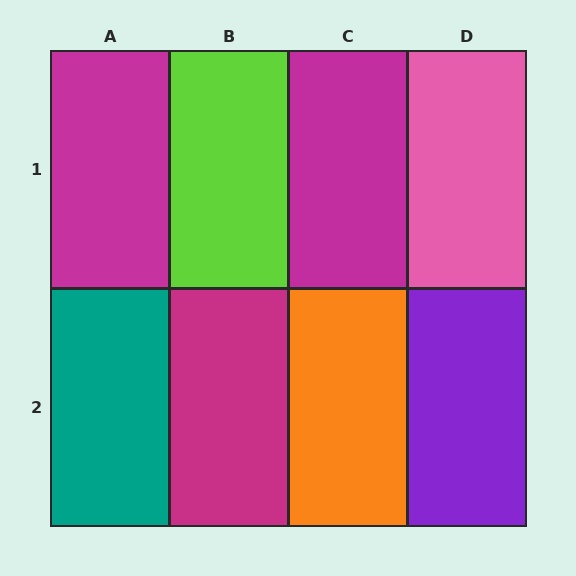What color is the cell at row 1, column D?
Pink.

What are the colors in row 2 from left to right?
Teal, magenta, orange, purple.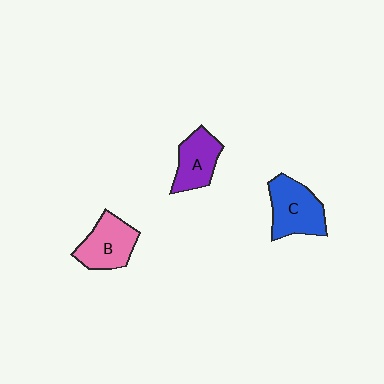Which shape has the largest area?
Shape C (blue).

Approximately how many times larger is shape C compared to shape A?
Approximately 1.3 times.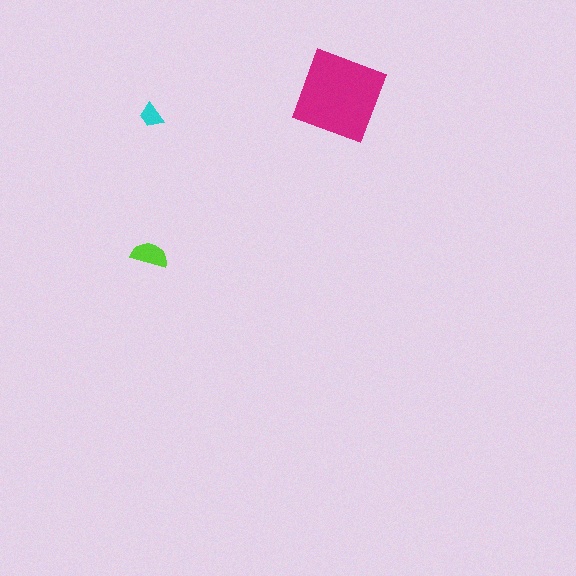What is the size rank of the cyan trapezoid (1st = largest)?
3rd.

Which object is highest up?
The magenta square is topmost.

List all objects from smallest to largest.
The cyan trapezoid, the lime semicircle, the magenta square.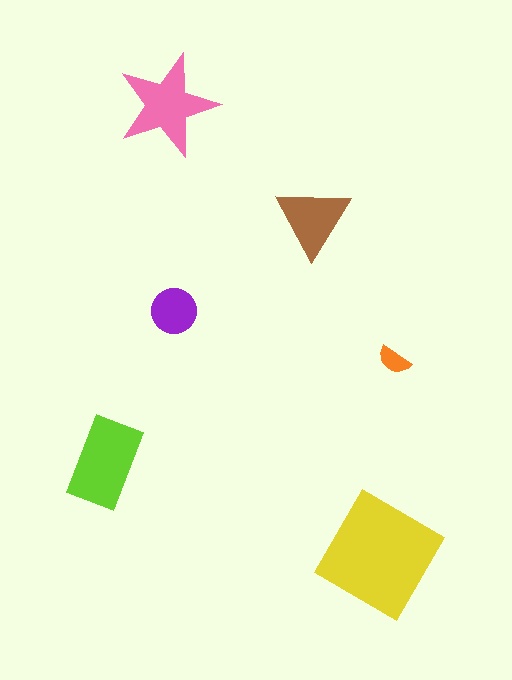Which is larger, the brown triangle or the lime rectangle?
The lime rectangle.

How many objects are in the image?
There are 6 objects in the image.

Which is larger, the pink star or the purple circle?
The pink star.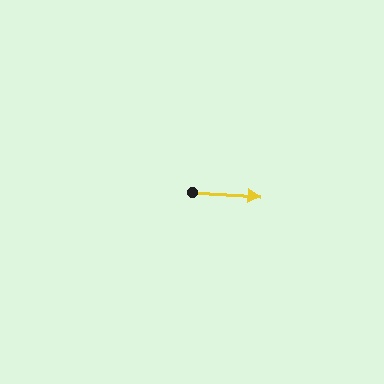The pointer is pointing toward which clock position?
Roughly 3 o'clock.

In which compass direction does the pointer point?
East.